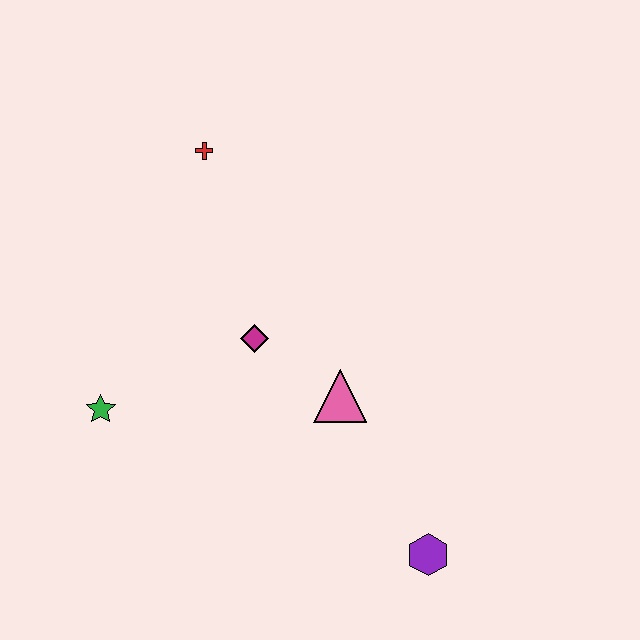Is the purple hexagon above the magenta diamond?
No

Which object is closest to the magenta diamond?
The pink triangle is closest to the magenta diamond.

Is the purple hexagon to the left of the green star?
No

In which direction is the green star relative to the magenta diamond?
The green star is to the left of the magenta diamond.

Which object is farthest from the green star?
The purple hexagon is farthest from the green star.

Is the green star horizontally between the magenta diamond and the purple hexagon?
No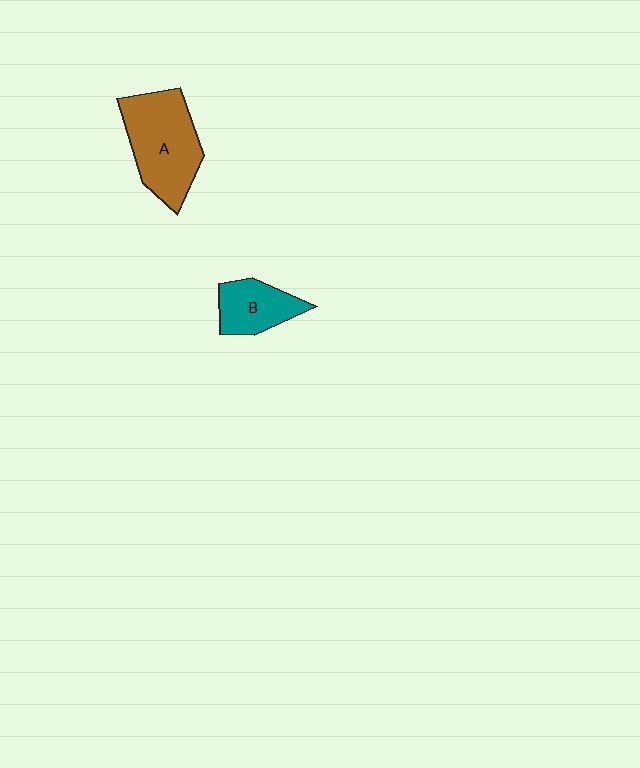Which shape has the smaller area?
Shape B (teal).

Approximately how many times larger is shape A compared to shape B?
Approximately 1.8 times.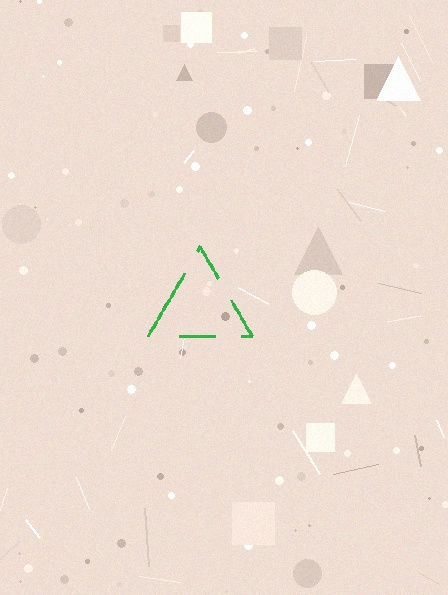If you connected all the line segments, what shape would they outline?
They would outline a triangle.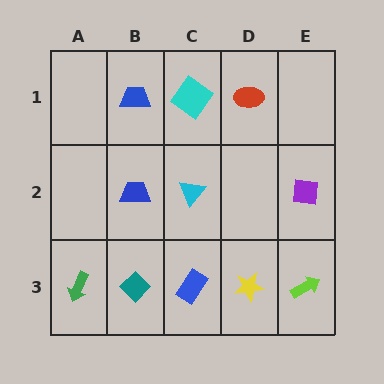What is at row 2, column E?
A purple square.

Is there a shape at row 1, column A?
No, that cell is empty.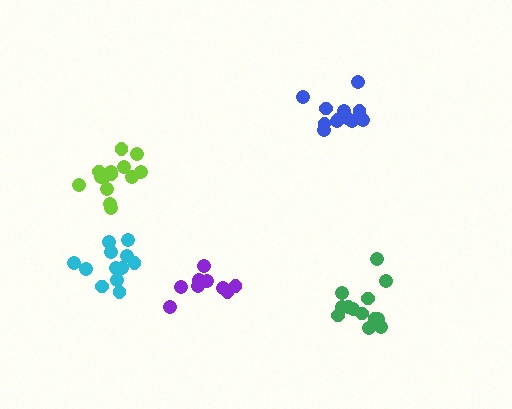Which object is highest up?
The blue cluster is topmost.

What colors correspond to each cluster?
The clusters are colored: purple, blue, lime, cyan, green.